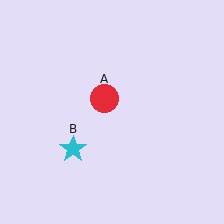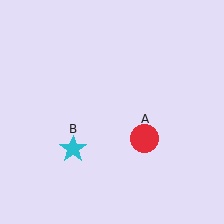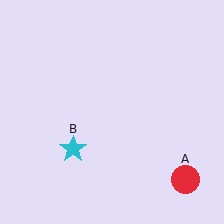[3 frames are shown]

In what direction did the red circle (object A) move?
The red circle (object A) moved down and to the right.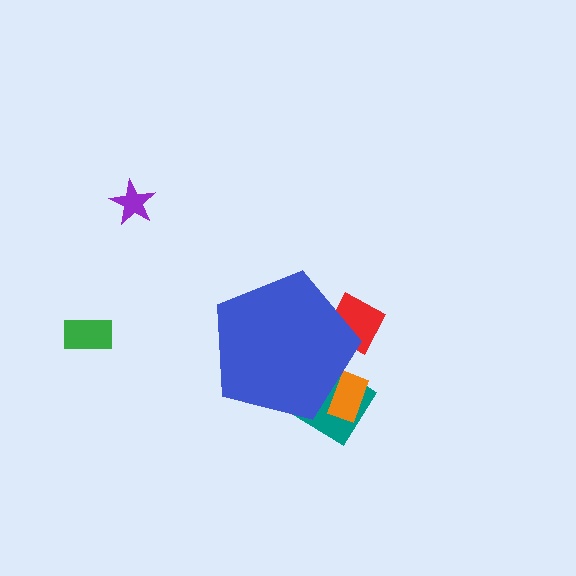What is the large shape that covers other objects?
A blue pentagon.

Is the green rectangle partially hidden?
No, the green rectangle is fully visible.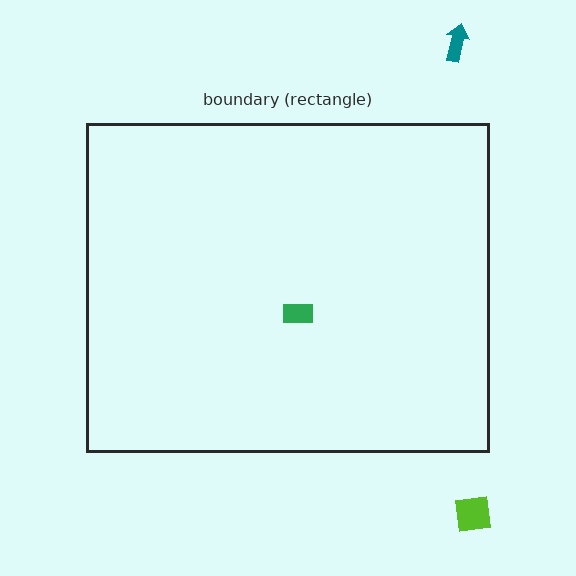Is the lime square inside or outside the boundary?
Outside.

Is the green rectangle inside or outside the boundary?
Inside.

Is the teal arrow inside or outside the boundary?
Outside.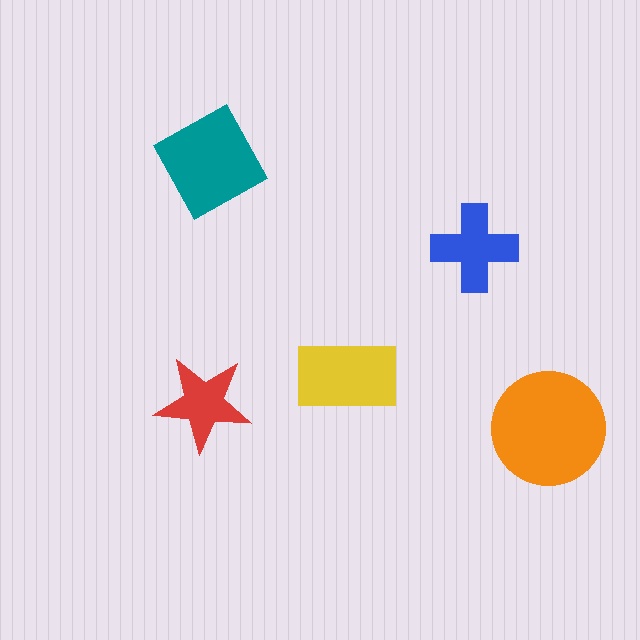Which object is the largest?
The orange circle.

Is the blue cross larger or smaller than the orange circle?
Smaller.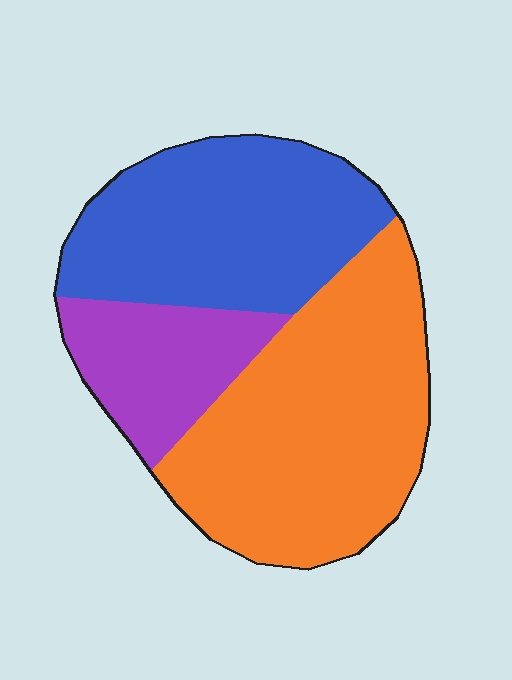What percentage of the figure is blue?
Blue covers 36% of the figure.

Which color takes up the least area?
Purple, at roughly 20%.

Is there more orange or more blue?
Orange.